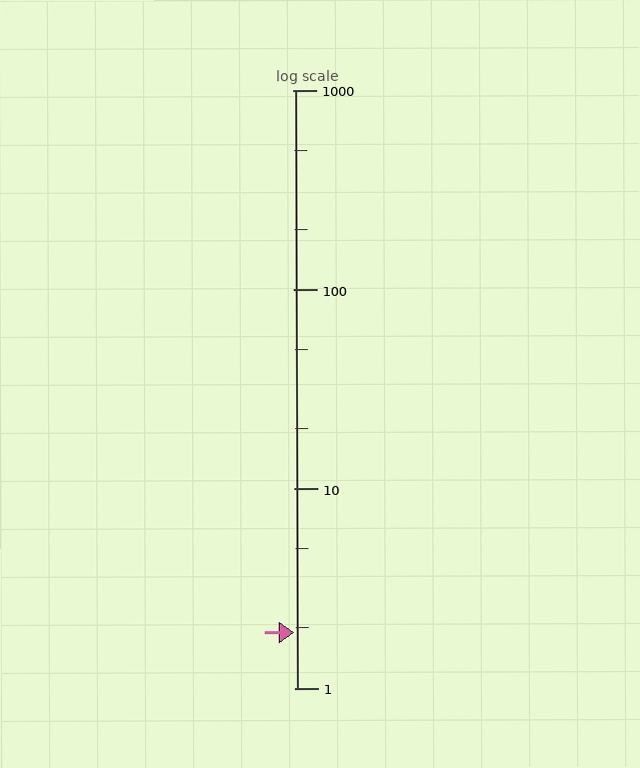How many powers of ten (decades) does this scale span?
The scale spans 3 decades, from 1 to 1000.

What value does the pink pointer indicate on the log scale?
The pointer indicates approximately 1.9.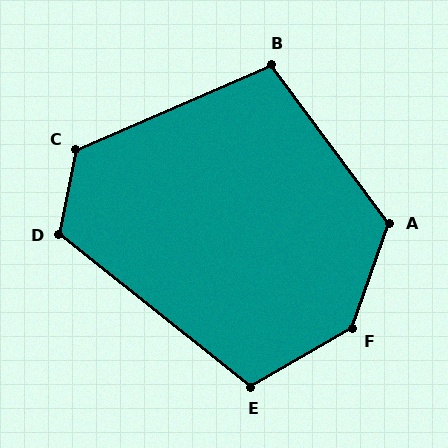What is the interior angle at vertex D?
Approximately 117 degrees (obtuse).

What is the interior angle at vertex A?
Approximately 124 degrees (obtuse).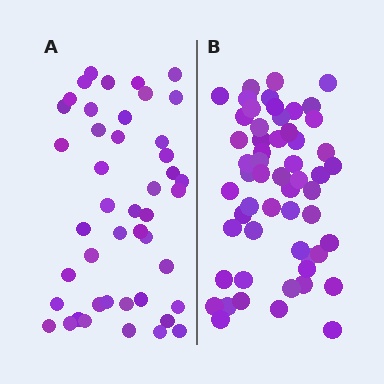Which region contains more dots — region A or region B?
Region B (the right region) has more dots.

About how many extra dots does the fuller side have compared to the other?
Region B has roughly 12 or so more dots than region A.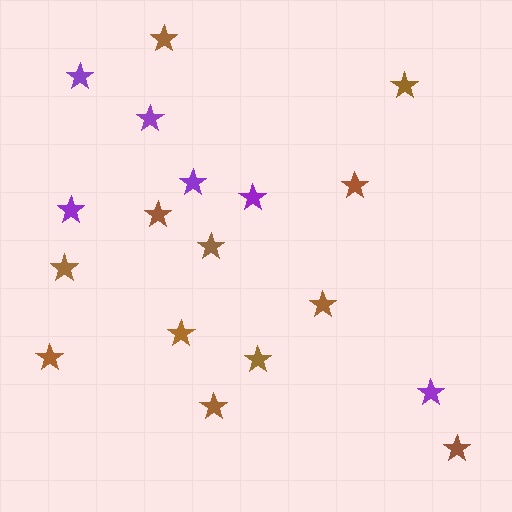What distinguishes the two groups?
There are 2 groups: one group of brown stars (12) and one group of purple stars (6).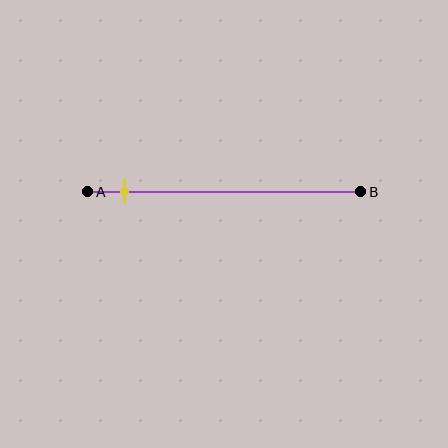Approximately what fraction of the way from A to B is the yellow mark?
The yellow mark is approximately 15% of the way from A to B.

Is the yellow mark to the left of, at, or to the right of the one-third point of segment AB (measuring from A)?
The yellow mark is to the left of the one-third point of segment AB.